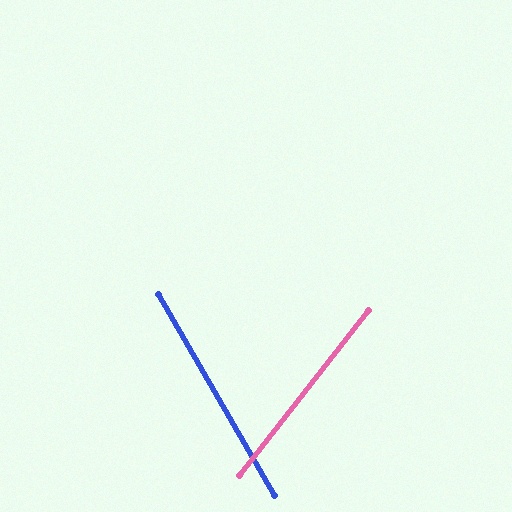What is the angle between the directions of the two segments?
Approximately 68 degrees.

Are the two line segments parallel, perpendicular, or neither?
Neither parallel nor perpendicular — they differ by about 68°.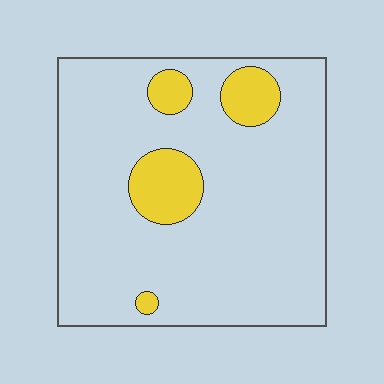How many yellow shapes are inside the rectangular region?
4.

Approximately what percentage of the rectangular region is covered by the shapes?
Approximately 15%.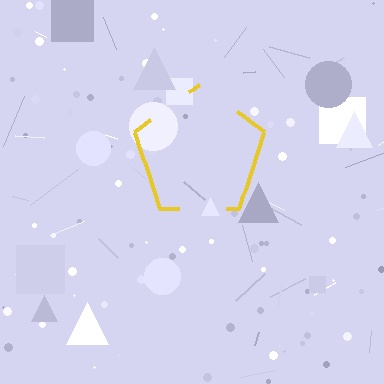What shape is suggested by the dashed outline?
The dashed outline suggests a pentagon.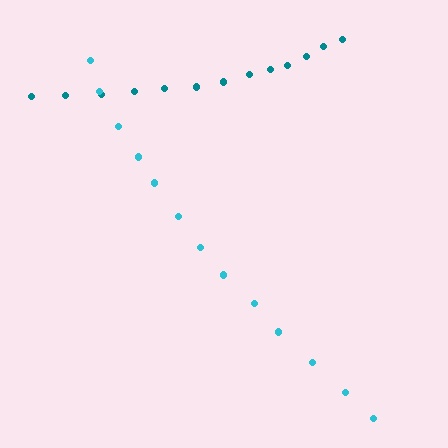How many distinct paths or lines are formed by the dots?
There are 2 distinct paths.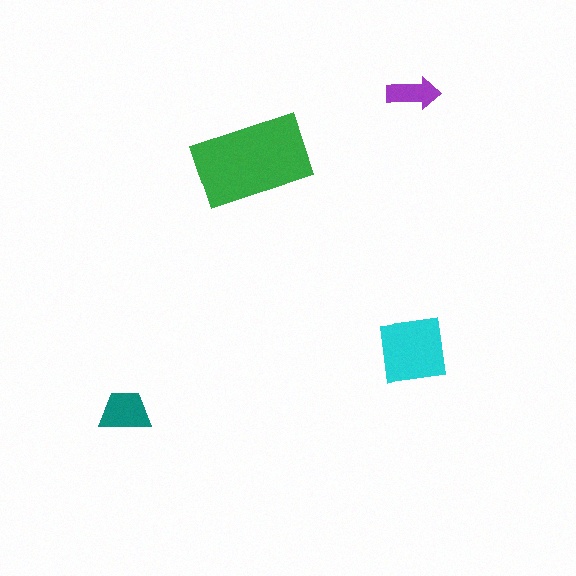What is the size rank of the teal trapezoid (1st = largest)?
3rd.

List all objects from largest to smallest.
The green rectangle, the cyan square, the teal trapezoid, the purple arrow.